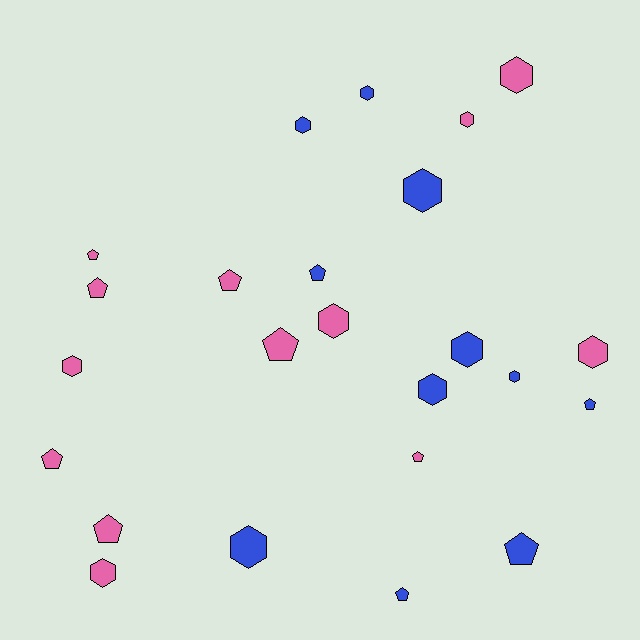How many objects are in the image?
There are 24 objects.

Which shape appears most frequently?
Hexagon, with 13 objects.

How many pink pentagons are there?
There are 7 pink pentagons.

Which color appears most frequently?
Pink, with 13 objects.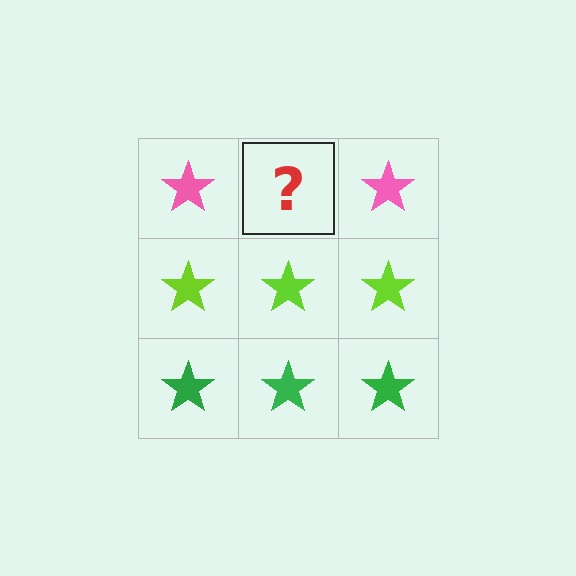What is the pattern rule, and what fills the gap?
The rule is that each row has a consistent color. The gap should be filled with a pink star.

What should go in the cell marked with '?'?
The missing cell should contain a pink star.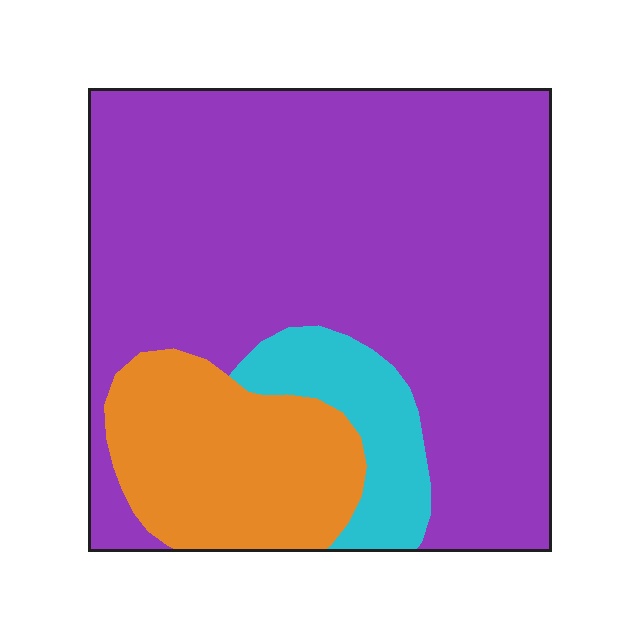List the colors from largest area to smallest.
From largest to smallest: purple, orange, cyan.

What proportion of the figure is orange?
Orange covers 19% of the figure.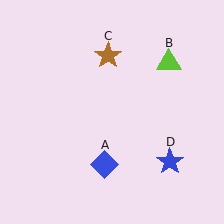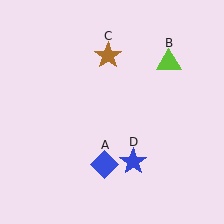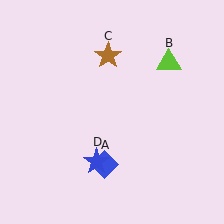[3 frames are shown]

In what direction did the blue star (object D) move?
The blue star (object D) moved left.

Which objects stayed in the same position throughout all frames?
Blue diamond (object A) and lime triangle (object B) and brown star (object C) remained stationary.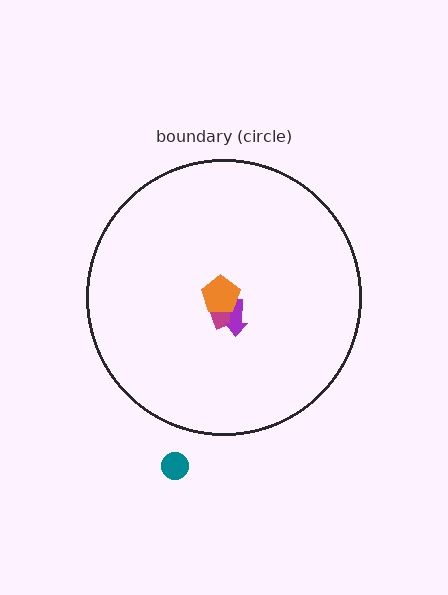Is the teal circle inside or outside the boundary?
Outside.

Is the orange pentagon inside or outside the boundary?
Inside.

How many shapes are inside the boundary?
3 inside, 1 outside.